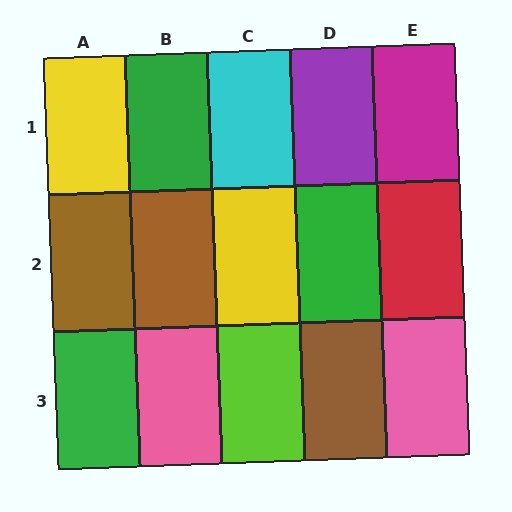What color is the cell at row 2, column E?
Red.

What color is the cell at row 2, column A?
Brown.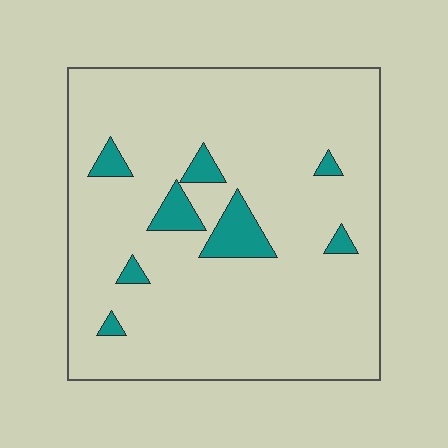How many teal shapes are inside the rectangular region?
8.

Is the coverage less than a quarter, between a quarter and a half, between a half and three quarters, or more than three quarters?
Less than a quarter.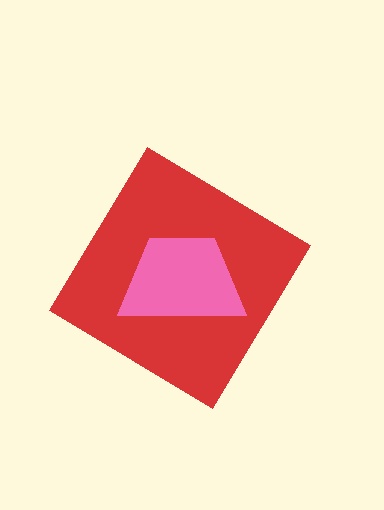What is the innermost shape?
The pink trapezoid.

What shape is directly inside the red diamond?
The pink trapezoid.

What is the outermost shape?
The red diamond.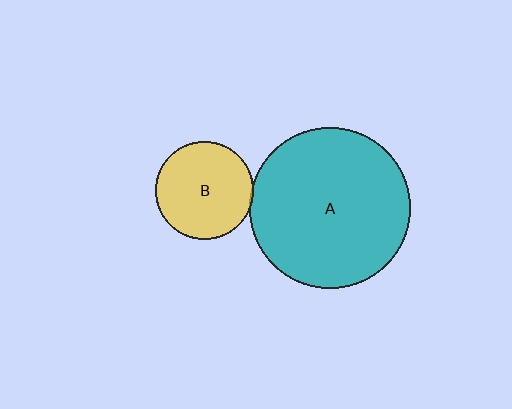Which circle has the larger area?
Circle A (teal).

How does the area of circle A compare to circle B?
Approximately 2.7 times.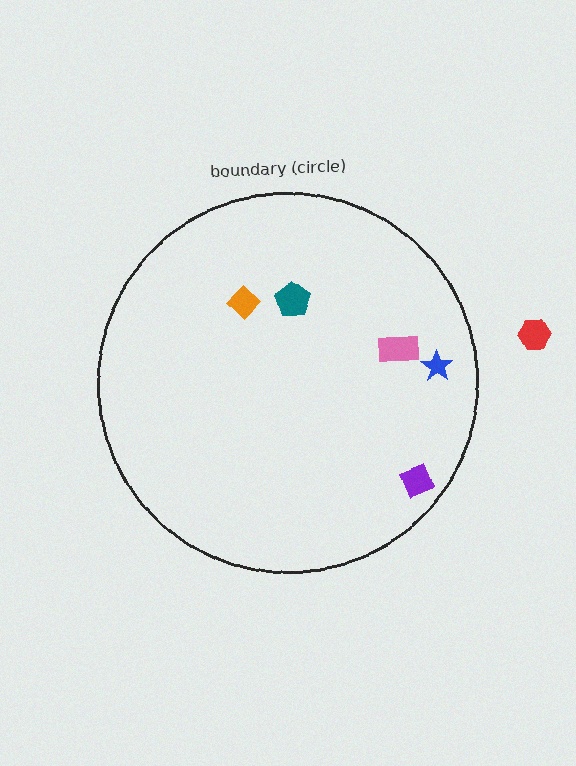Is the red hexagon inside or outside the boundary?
Outside.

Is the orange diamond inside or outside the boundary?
Inside.